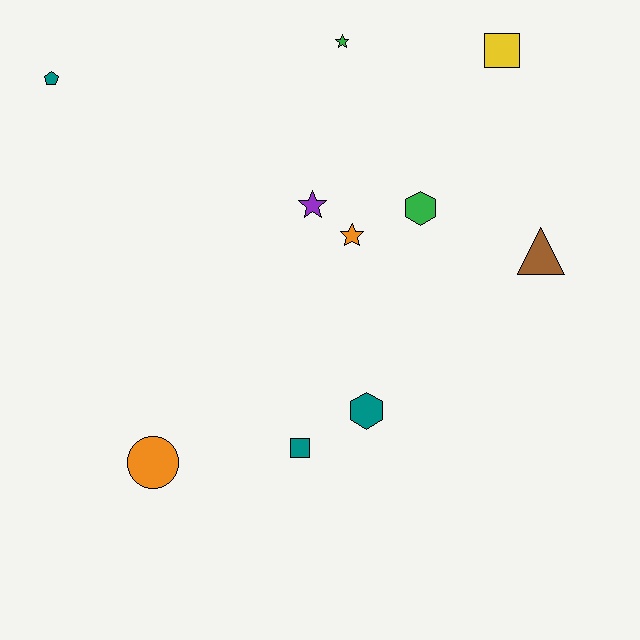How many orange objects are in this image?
There are 2 orange objects.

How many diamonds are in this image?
There are no diamonds.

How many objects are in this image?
There are 10 objects.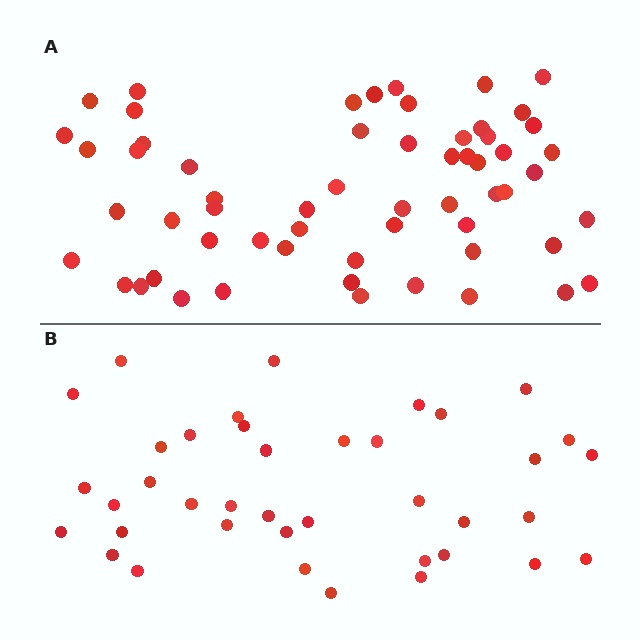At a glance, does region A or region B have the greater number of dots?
Region A (the top region) has more dots.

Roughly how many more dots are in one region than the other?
Region A has approximately 20 more dots than region B.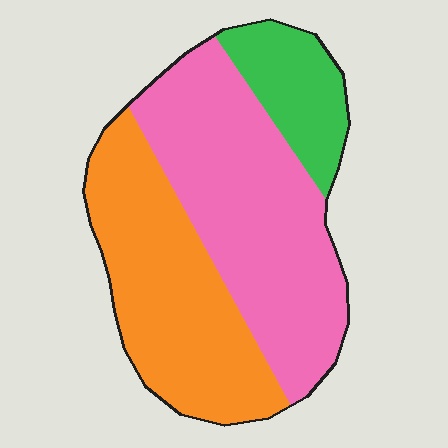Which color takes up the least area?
Green, at roughly 15%.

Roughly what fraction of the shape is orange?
Orange covers around 40% of the shape.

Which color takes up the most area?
Pink, at roughly 45%.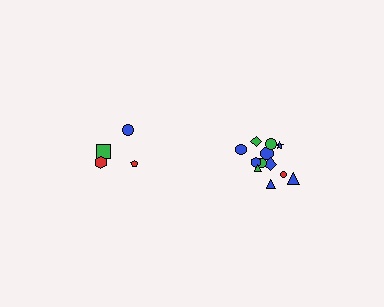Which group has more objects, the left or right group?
The right group.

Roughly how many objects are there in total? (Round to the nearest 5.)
Roughly 15 objects in total.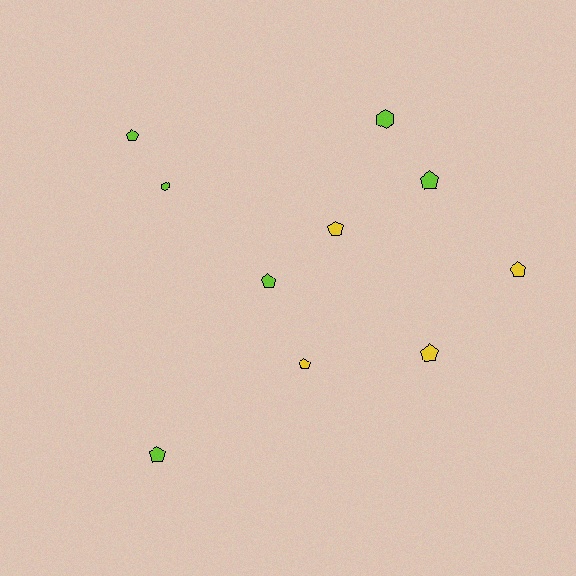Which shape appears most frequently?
Pentagon, with 8 objects.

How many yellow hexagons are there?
There are no yellow hexagons.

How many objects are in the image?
There are 10 objects.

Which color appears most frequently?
Lime, with 6 objects.